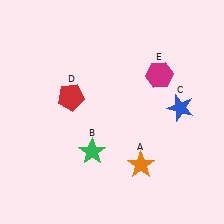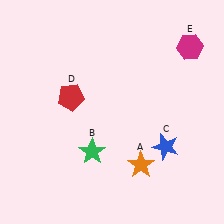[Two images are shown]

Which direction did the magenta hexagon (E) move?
The magenta hexagon (E) moved right.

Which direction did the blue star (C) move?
The blue star (C) moved down.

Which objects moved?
The objects that moved are: the blue star (C), the magenta hexagon (E).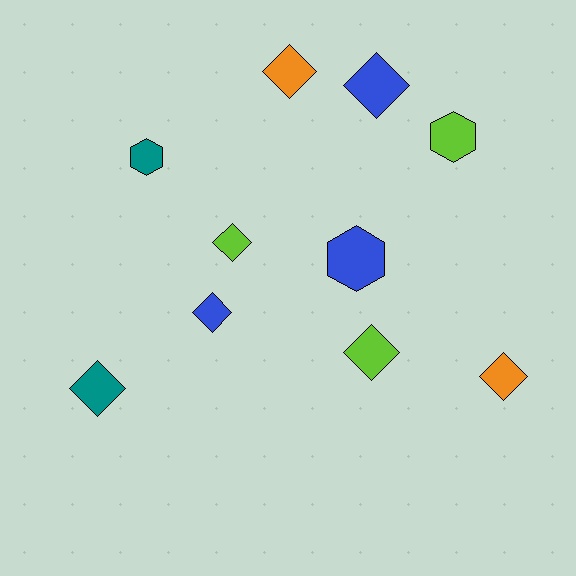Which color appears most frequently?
Blue, with 3 objects.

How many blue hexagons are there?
There is 1 blue hexagon.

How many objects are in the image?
There are 10 objects.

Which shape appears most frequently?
Diamond, with 7 objects.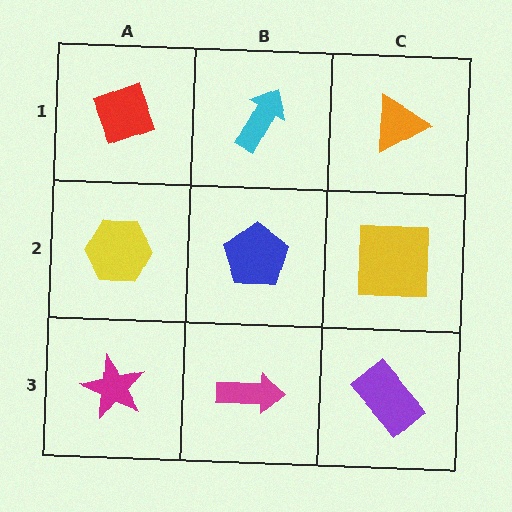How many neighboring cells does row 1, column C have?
2.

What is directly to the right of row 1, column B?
An orange triangle.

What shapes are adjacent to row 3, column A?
A yellow hexagon (row 2, column A), a magenta arrow (row 3, column B).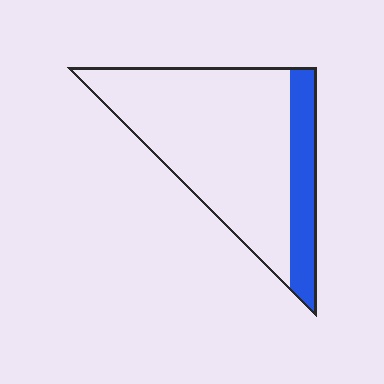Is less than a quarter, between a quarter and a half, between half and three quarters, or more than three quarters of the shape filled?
Less than a quarter.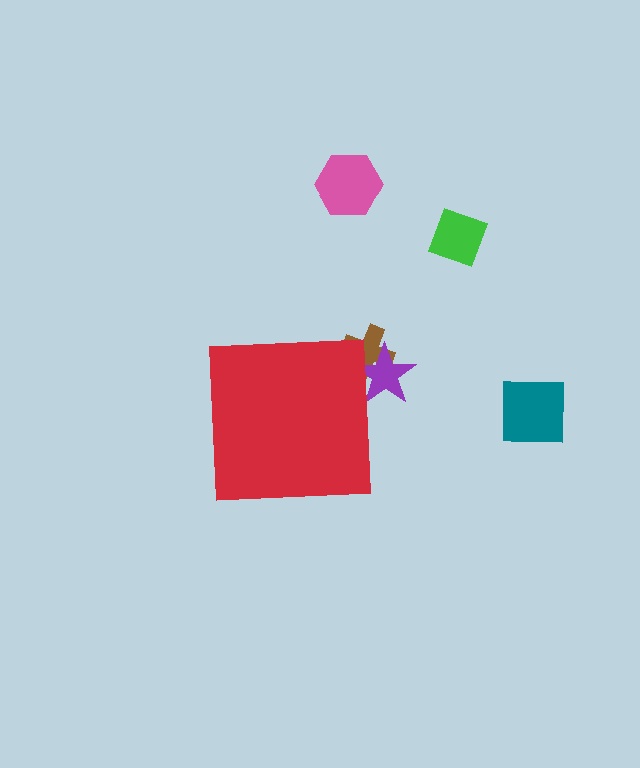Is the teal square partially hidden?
No, the teal square is fully visible.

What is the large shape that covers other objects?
A red square.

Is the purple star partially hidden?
Yes, the purple star is partially hidden behind the red square.